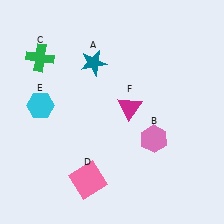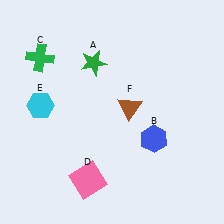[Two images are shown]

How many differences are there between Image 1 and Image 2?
There are 3 differences between the two images.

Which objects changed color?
A changed from teal to green. B changed from pink to blue. F changed from magenta to brown.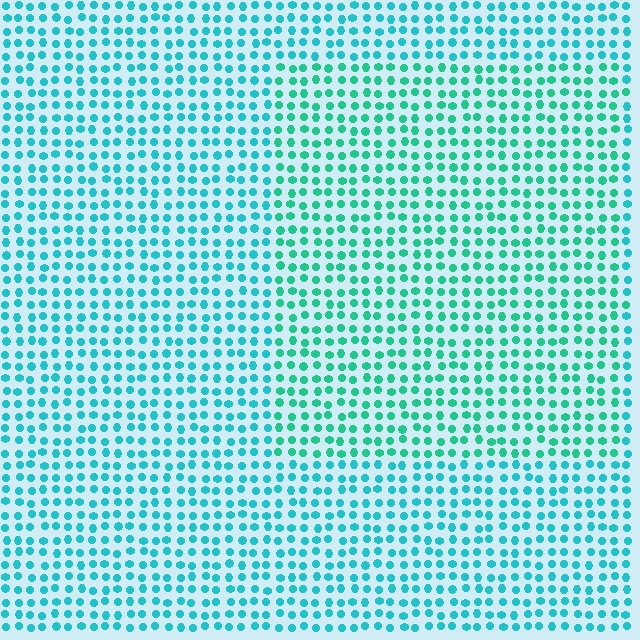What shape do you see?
I see a rectangle.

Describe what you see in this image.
The image is filled with small cyan elements in a uniform arrangement. A rectangle-shaped region is visible where the elements are tinted to a slightly different hue, forming a subtle color boundary.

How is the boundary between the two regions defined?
The boundary is defined purely by a slight shift in hue (about 24 degrees). Spacing, size, and orientation are identical on both sides.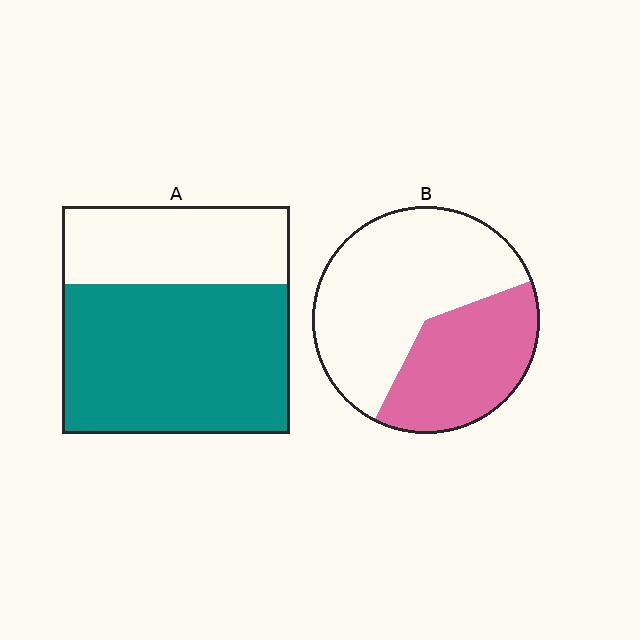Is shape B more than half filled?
No.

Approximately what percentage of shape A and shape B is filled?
A is approximately 65% and B is approximately 40%.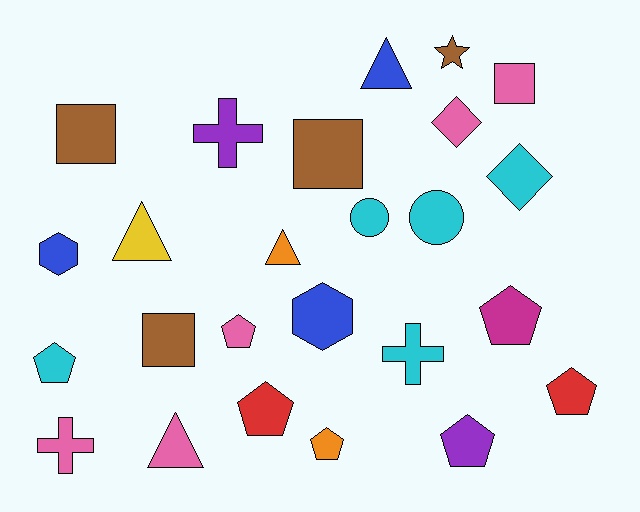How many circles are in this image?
There are 2 circles.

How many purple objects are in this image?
There are 2 purple objects.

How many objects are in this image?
There are 25 objects.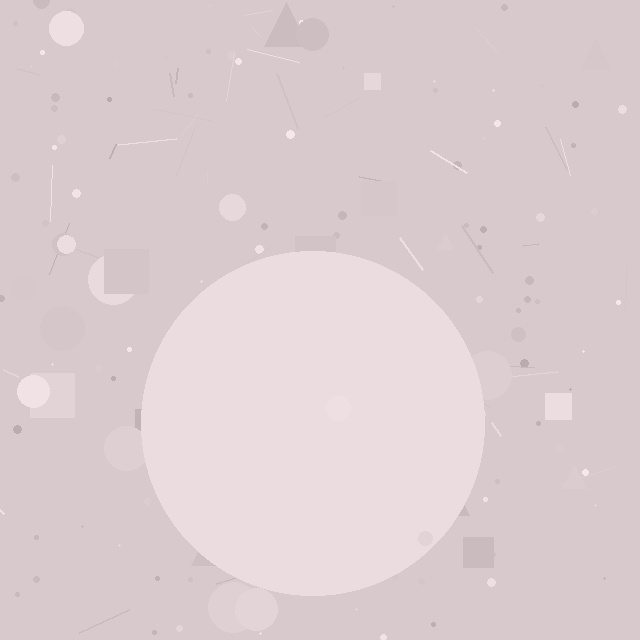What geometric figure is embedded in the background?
A circle is embedded in the background.